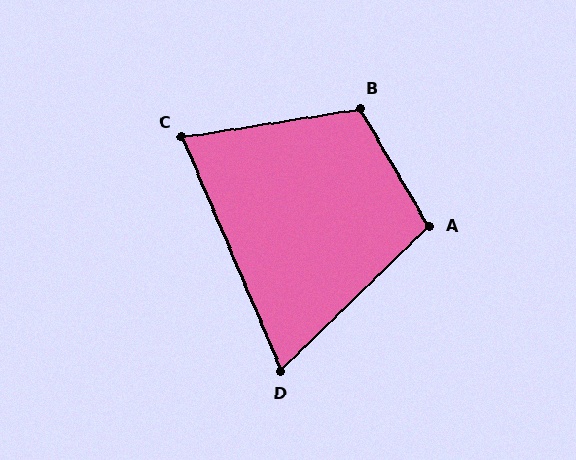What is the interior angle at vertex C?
Approximately 76 degrees (acute).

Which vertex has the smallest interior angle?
D, at approximately 69 degrees.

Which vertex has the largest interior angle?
B, at approximately 111 degrees.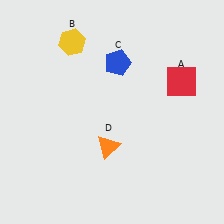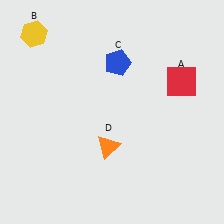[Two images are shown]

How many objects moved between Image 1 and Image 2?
1 object moved between the two images.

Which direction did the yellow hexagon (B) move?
The yellow hexagon (B) moved left.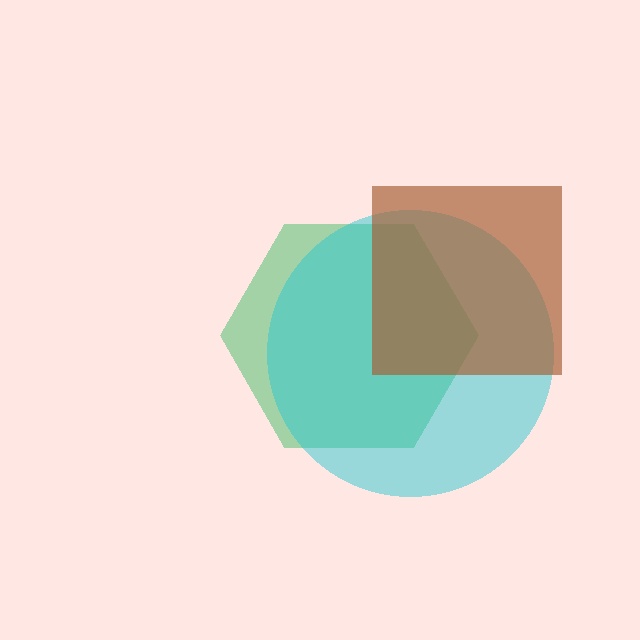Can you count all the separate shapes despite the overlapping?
Yes, there are 3 separate shapes.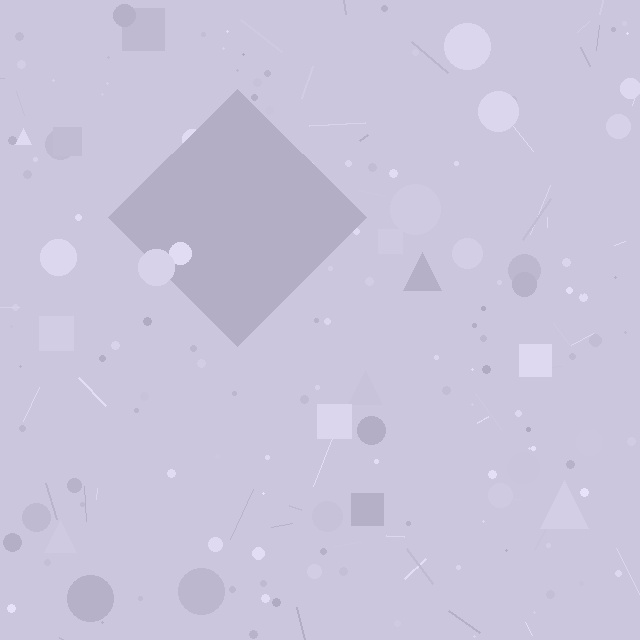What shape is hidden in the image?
A diamond is hidden in the image.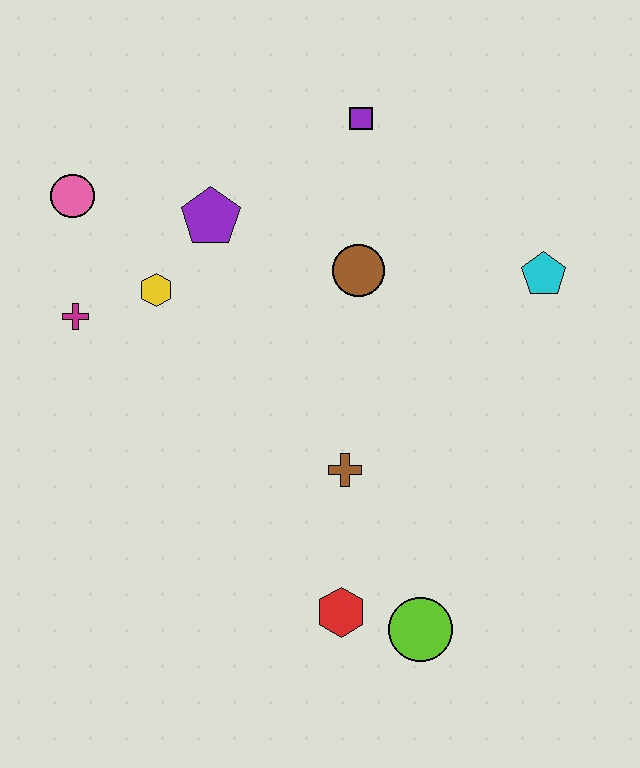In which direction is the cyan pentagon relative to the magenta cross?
The cyan pentagon is to the right of the magenta cross.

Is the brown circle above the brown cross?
Yes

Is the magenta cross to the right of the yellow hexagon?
No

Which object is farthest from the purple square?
The lime circle is farthest from the purple square.